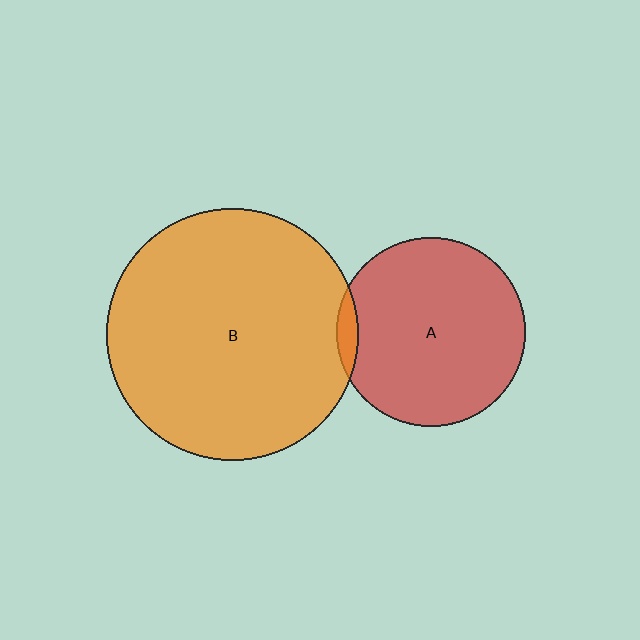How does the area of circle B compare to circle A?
Approximately 1.8 times.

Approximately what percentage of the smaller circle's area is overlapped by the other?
Approximately 5%.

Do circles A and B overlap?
Yes.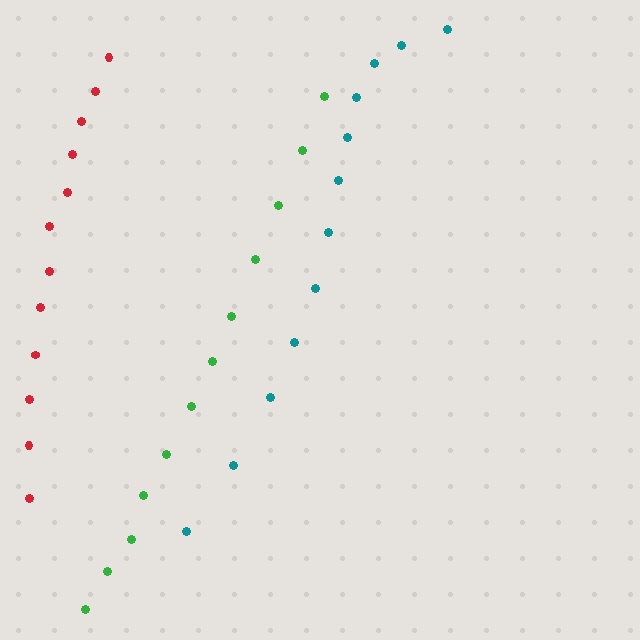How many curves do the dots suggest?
There are 3 distinct paths.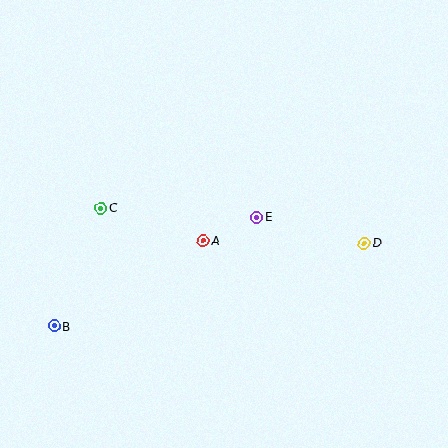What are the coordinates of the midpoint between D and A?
The midpoint between D and A is at (284, 242).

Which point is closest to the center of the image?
Point A at (203, 241) is closest to the center.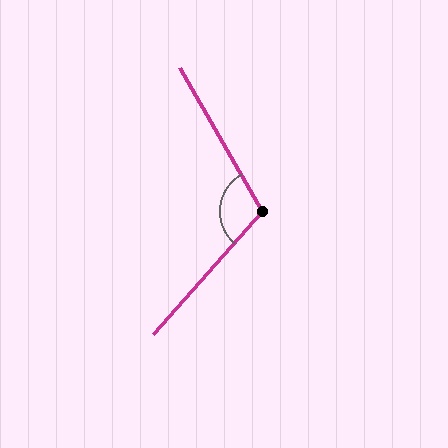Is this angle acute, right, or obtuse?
It is obtuse.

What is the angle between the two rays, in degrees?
Approximately 109 degrees.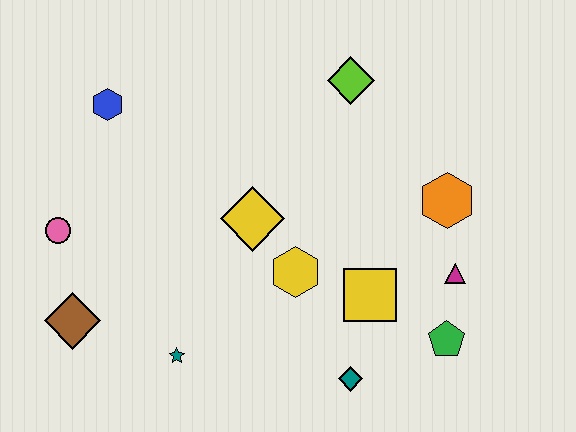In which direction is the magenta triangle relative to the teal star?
The magenta triangle is to the right of the teal star.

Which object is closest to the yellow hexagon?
The yellow diamond is closest to the yellow hexagon.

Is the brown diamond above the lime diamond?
No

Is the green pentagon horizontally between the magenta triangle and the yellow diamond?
Yes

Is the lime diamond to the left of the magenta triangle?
Yes